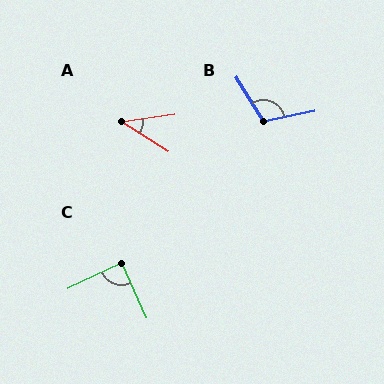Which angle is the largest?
B, at approximately 111 degrees.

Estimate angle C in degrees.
Approximately 90 degrees.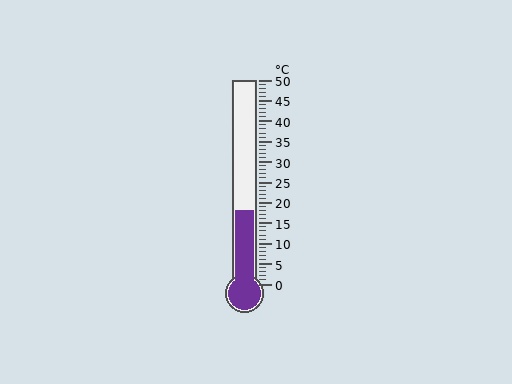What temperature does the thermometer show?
The thermometer shows approximately 18°C.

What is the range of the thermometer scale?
The thermometer scale ranges from 0°C to 50°C.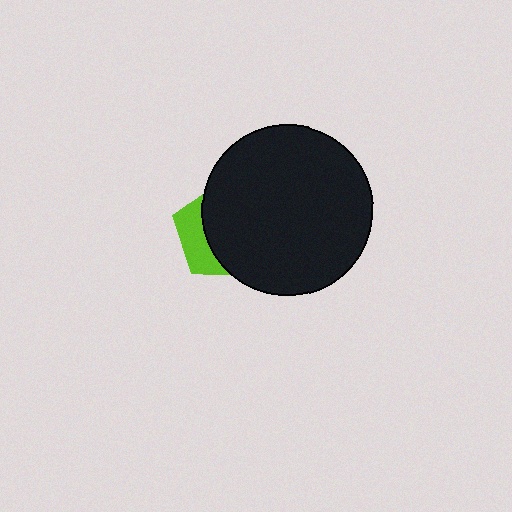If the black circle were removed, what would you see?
You would see the complete lime pentagon.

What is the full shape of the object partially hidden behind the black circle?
The partially hidden object is a lime pentagon.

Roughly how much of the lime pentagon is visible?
A small part of it is visible (roughly 31%).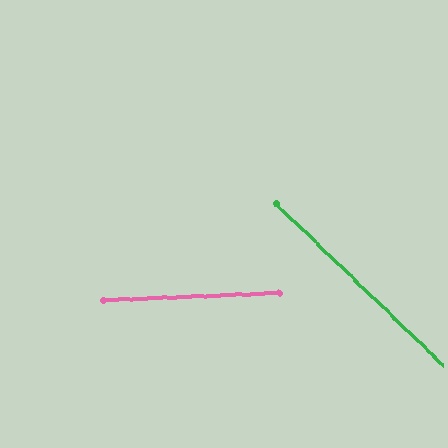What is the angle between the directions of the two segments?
Approximately 46 degrees.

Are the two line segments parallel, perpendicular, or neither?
Neither parallel nor perpendicular — they differ by about 46°.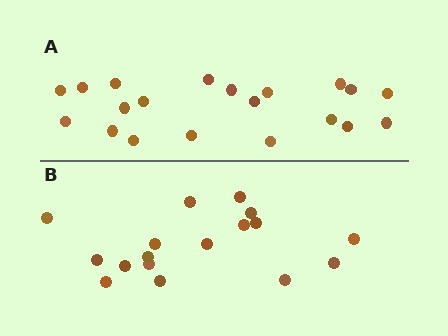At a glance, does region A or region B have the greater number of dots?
Region A (the top region) has more dots.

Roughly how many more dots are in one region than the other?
Region A has just a few more — roughly 2 or 3 more dots than region B.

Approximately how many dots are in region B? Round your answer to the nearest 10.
About 20 dots. (The exact count is 17, which rounds to 20.)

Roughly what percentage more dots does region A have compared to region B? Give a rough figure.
About 20% more.